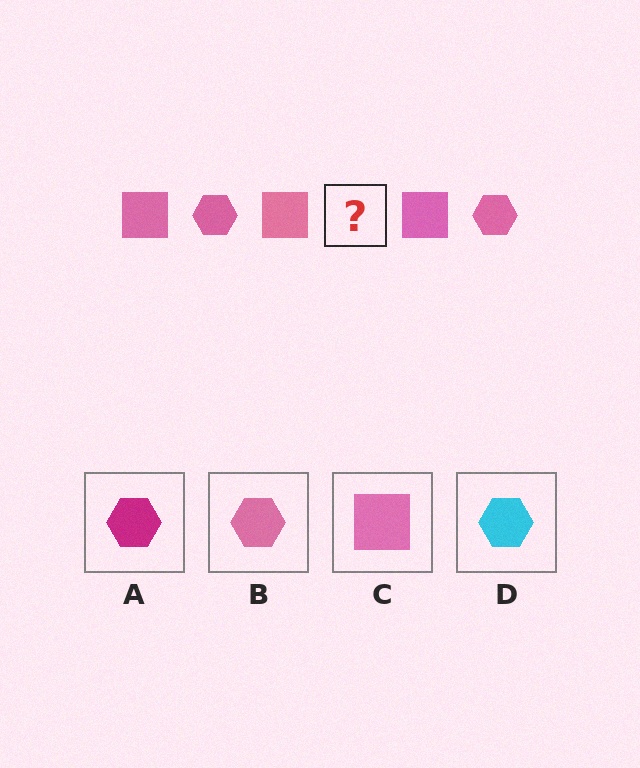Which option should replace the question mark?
Option B.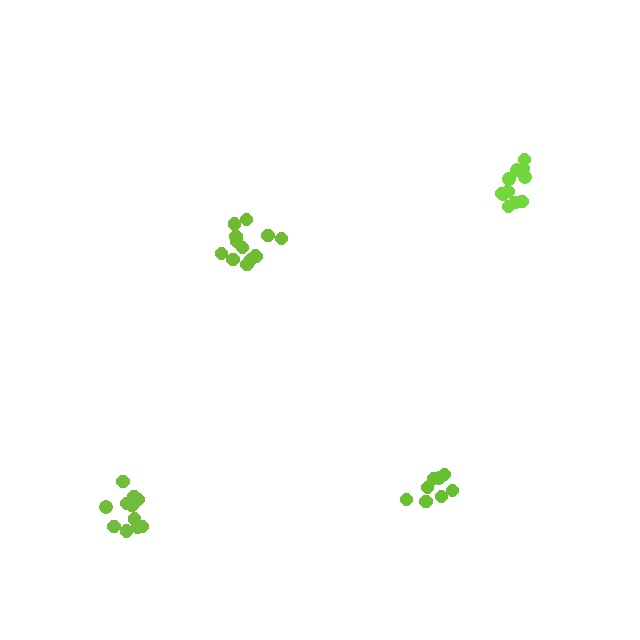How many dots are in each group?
Group 1: 11 dots, Group 2: 13 dots, Group 3: 13 dots, Group 4: 8 dots (45 total).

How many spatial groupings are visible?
There are 4 spatial groupings.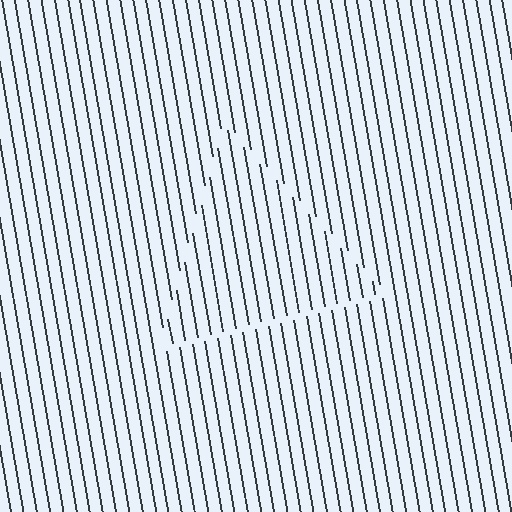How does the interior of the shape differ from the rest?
The interior of the shape contains the same grating, shifted by half a period — the contour is defined by the phase discontinuity where line-ends from the inner and outer gratings abut.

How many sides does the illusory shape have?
3 sides — the line-ends trace a triangle.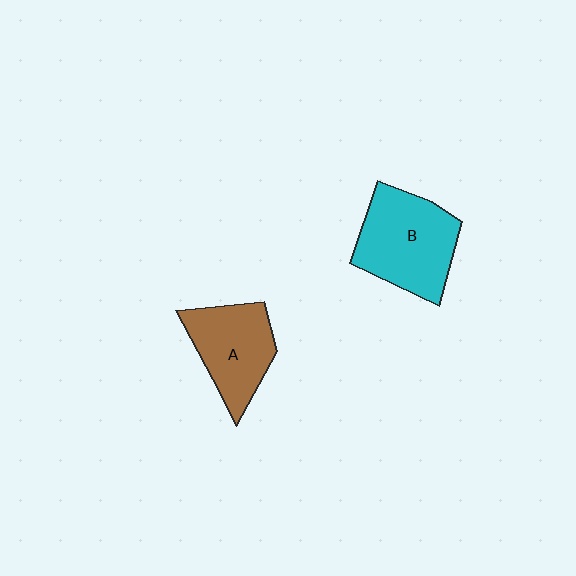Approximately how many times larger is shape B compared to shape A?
Approximately 1.2 times.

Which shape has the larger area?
Shape B (cyan).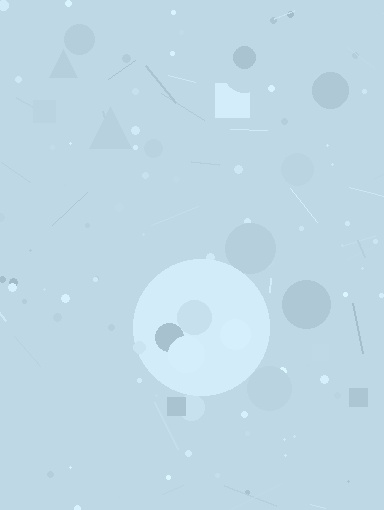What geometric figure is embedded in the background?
A circle is embedded in the background.